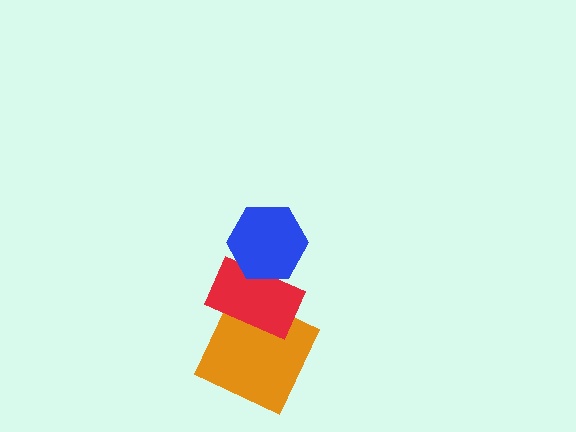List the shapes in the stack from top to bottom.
From top to bottom: the blue hexagon, the red rectangle, the orange square.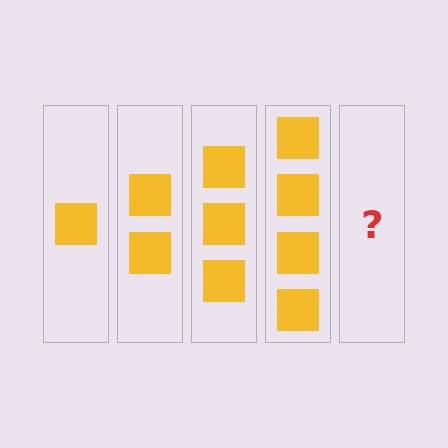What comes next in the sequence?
The next element should be 5 squares.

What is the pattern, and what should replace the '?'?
The pattern is that each step adds one more square. The '?' should be 5 squares.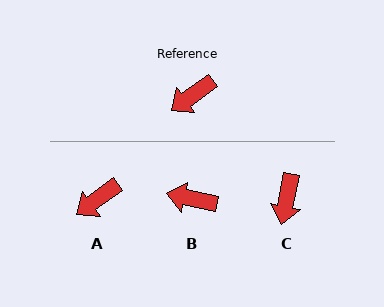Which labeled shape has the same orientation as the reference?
A.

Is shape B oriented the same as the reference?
No, it is off by about 48 degrees.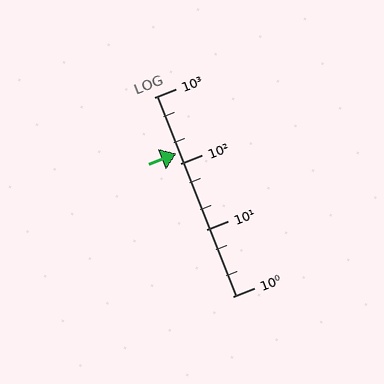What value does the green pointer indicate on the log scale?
The pointer indicates approximately 140.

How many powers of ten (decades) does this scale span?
The scale spans 3 decades, from 1 to 1000.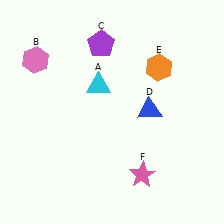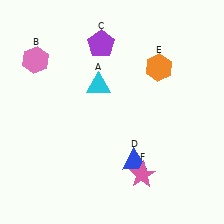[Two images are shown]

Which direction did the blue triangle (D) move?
The blue triangle (D) moved down.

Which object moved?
The blue triangle (D) moved down.